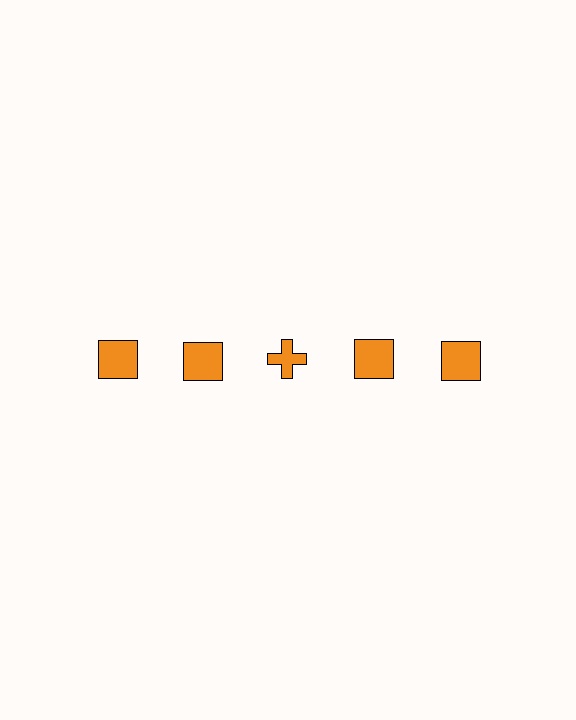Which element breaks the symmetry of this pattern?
The orange cross in the top row, center column breaks the symmetry. All other shapes are orange squares.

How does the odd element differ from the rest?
It has a different shape: cross instead of square.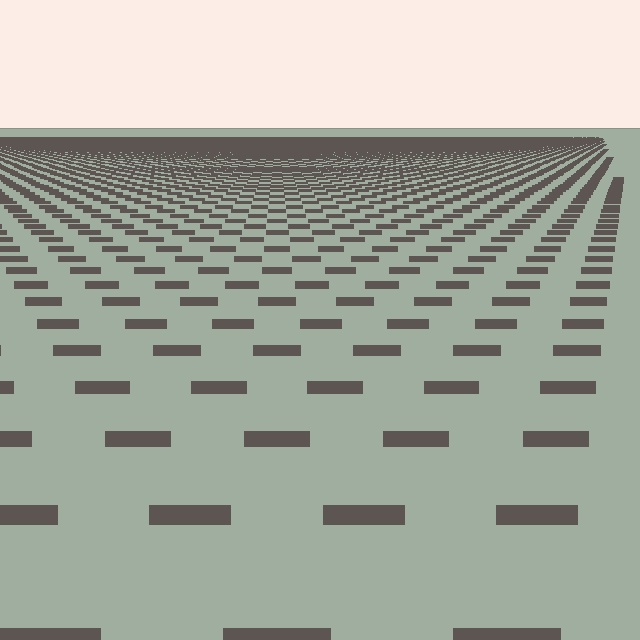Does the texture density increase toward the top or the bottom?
Density increases toward the top.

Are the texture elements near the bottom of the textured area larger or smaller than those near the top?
Larger. Near the bottom, elements are closer to the viewer and appear at a bigger on-screen size.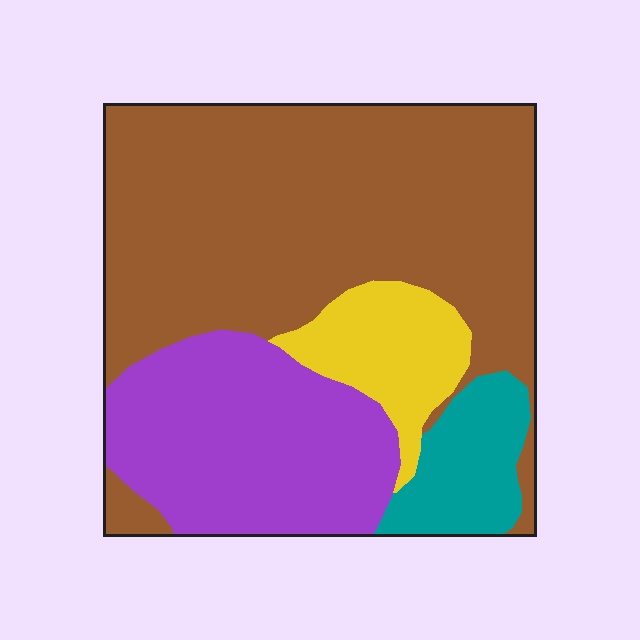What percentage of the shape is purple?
Purple takes up between a quarter and a half of the shape.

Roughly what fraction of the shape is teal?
Teal covers roughly 10% of the shape.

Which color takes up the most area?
Brown, at roughly 55%.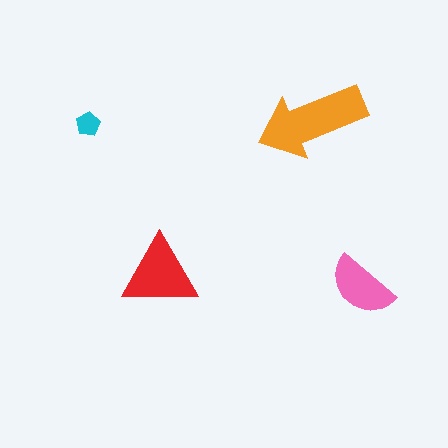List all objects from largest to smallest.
The orange arrow, the red triangle, the pink semicircle, the cyan pentagon.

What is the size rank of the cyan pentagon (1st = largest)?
4th.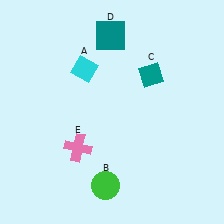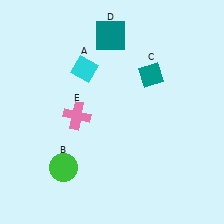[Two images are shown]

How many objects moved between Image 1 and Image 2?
2 objects moved between the two images.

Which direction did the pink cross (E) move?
The pink cross (E) moved up.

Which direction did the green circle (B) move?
The green circle (B) moved left.